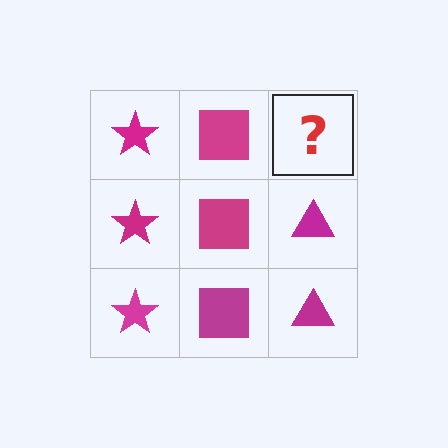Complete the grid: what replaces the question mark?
The question mark should be replaced with a magenta triangle.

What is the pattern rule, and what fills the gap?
The rule is that each column has a consistent shape. The gap should be filled with a magenta triangle.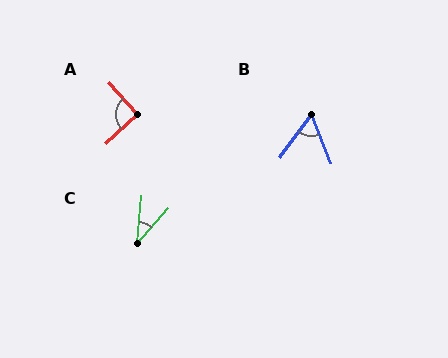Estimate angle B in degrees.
Approximately 57 degrees.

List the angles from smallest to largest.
C (36°), B (57°), A (91°).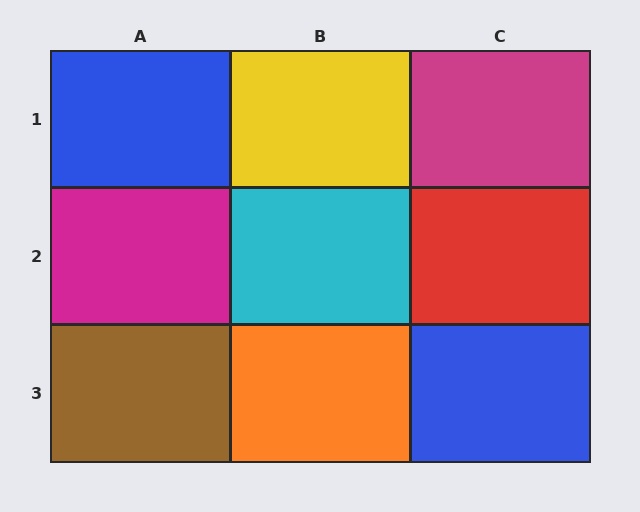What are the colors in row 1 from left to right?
Blue, yellow, magenta.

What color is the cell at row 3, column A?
Brown.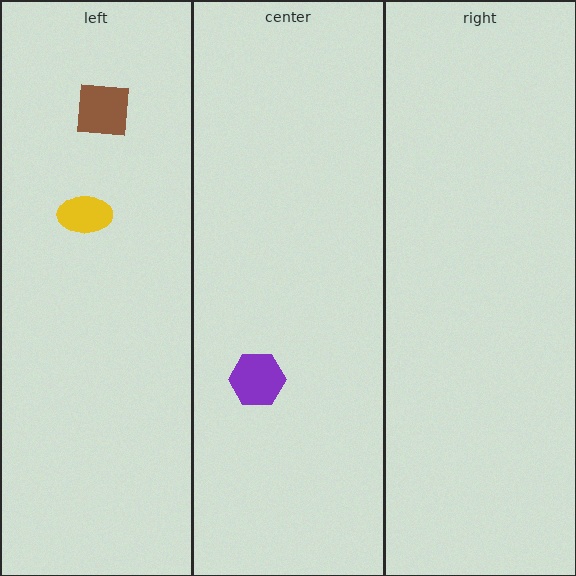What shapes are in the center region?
The purple hexagon.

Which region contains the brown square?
The left region.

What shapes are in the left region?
The brown square, the yellow ellipse.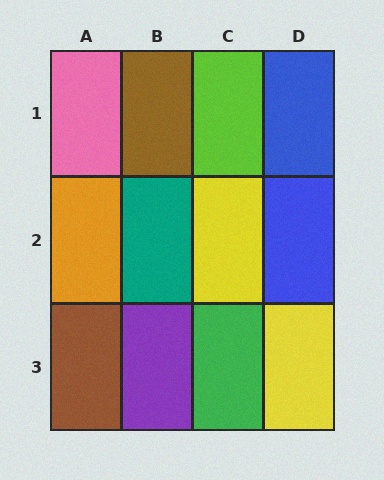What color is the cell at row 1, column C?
Lime.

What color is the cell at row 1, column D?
Blue.